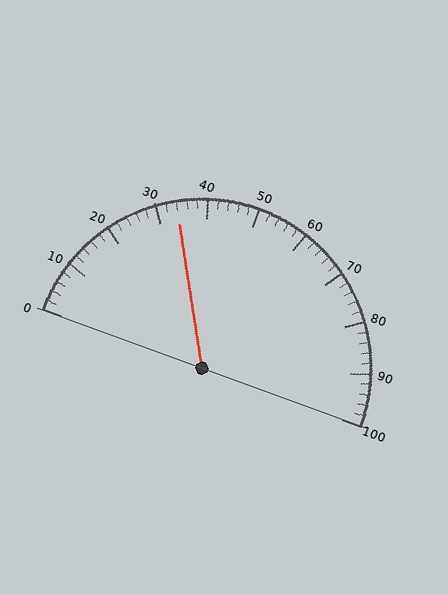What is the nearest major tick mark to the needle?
The nearest major tick mark is 30.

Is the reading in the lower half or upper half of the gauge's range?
The reading is in the lower half of the range (0 to 100).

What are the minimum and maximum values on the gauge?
The gauge ranges from 0 to 100.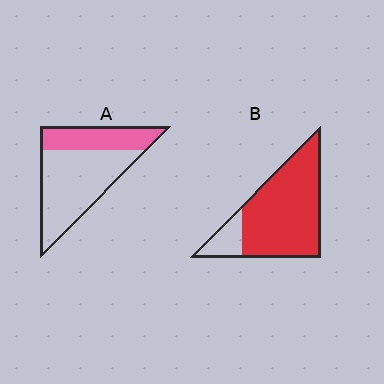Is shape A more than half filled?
No.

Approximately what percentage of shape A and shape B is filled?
A is approximately 35% and B is approximately 85%.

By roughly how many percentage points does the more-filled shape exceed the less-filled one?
By roughly 50 percentage points (B over A).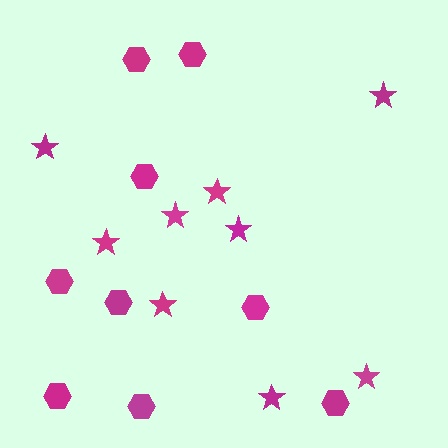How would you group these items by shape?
There are 2 groups: one group of stars (9) and one group of hexagons (9).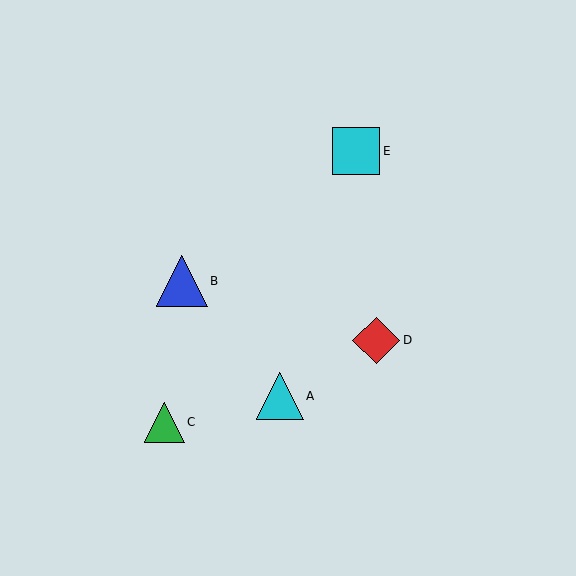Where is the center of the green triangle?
The center of the green triangle is at (164, 422).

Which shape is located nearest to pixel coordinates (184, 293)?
The blue triangle (labeled B) at (182, 281) is nearest to that location.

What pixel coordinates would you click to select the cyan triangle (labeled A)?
Click at (280, 396) to select the cyan triangle A.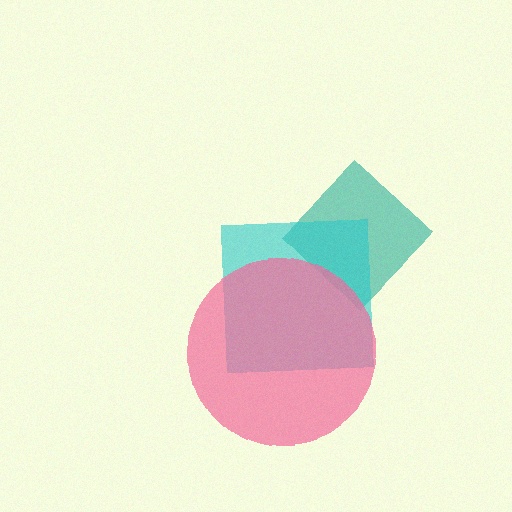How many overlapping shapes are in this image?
There are 3 overlapping shapes in the image.